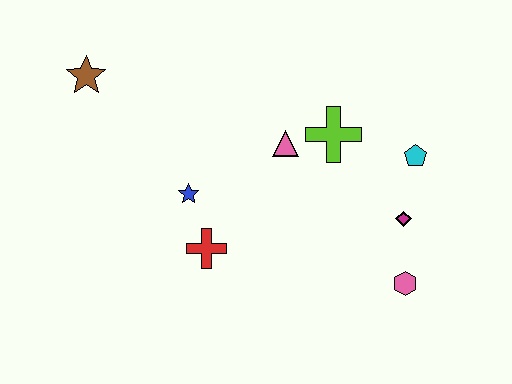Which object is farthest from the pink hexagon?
The brown star is farthest from the pink hexagon.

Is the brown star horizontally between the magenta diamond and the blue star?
No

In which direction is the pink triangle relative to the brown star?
The pink triangle is to the right of the brown star.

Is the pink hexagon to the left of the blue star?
No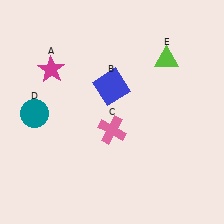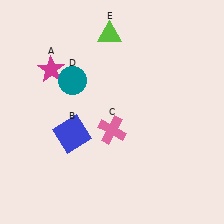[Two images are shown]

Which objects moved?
The objects that moved are: the blue square (B), the teal circle (D), the lime triangle (E).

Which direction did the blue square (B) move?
The blue square (B) moved down.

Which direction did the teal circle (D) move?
The teal circle (D) moved right.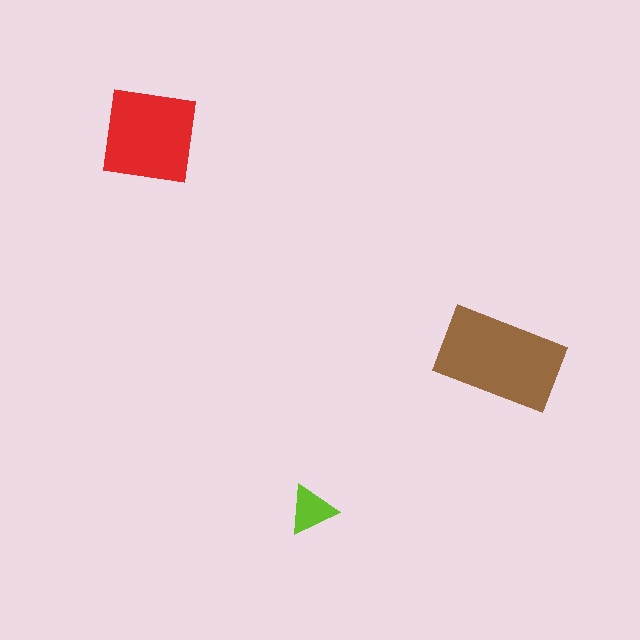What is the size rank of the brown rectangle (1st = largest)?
1st.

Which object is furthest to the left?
The red square is leftmost.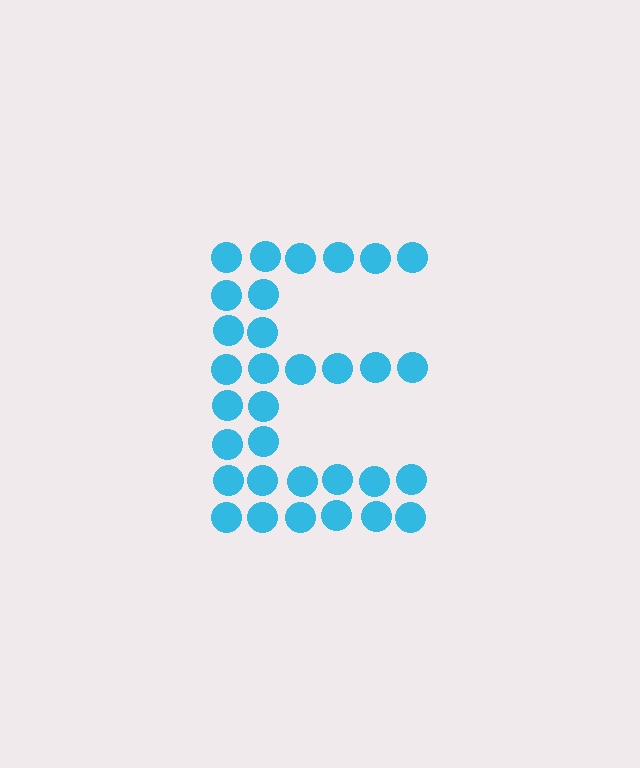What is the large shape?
The large shape is the letter E.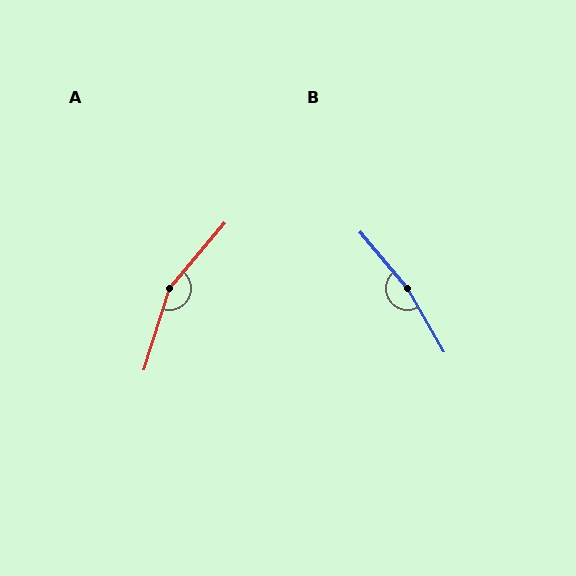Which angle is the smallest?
A, at approximately 157 degrees.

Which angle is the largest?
B, at approximately 170 degrees.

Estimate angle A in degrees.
Approximately 157 degrees.